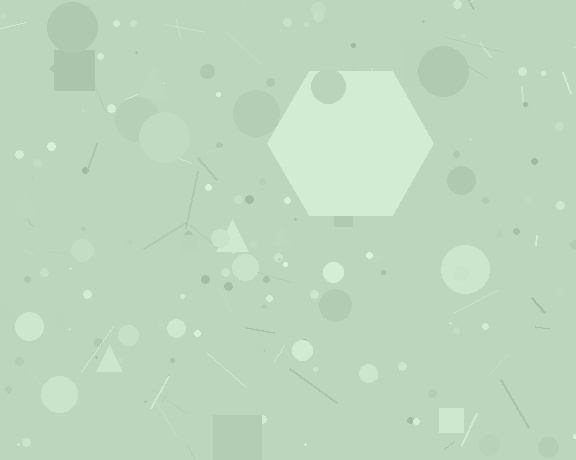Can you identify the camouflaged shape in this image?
The camouflaged shape is a hexagon.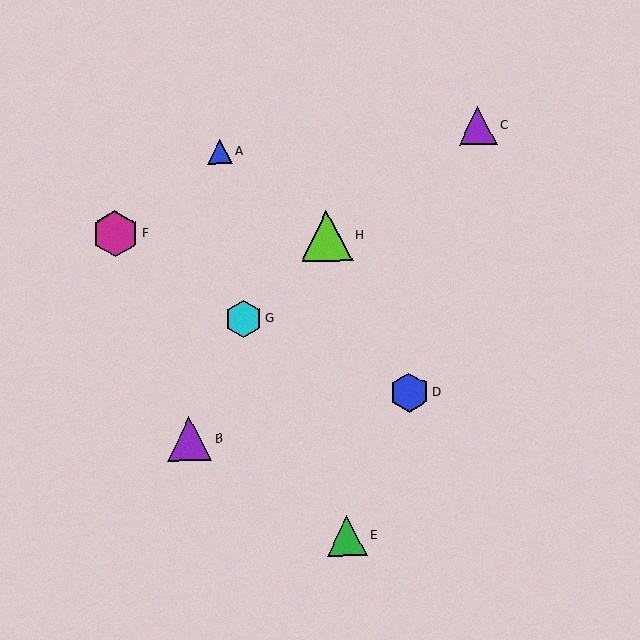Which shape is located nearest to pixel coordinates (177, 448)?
The purple triangle (labeled B) at (189, 439) is nearest to that location.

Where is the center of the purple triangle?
The center of the purple triangle is at (478, 126).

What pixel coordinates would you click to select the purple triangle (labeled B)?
Click at (189, 439) to select the purple triangle B.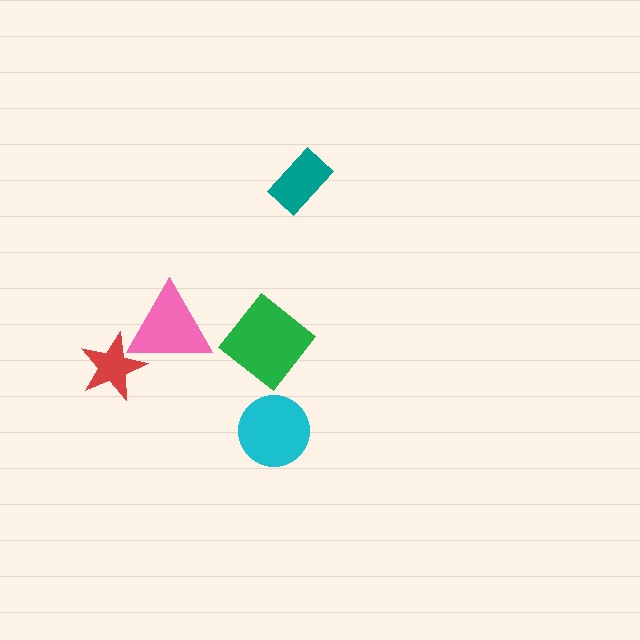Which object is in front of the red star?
The pink triangle is in front of the red star.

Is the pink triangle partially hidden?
No, no other shape covers it.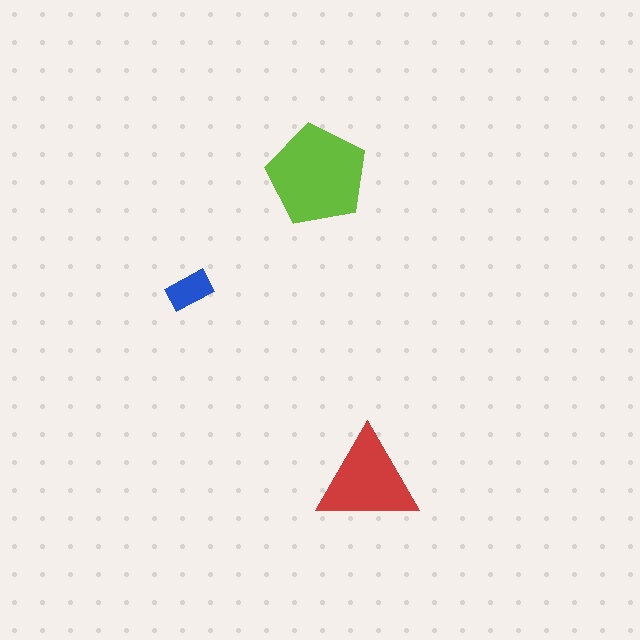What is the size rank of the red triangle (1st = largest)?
2nd.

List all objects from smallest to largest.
The blue rectangle, the red triangle, the lime pentagon.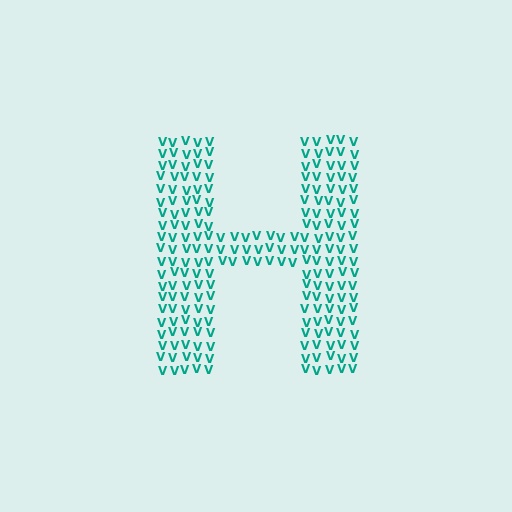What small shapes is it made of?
It is made of small letter V's.